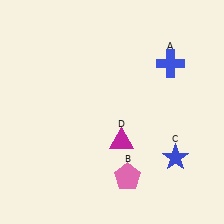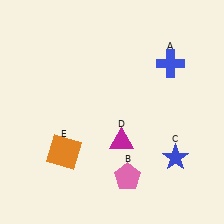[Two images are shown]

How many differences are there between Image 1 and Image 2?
There is 1 difference between the two images.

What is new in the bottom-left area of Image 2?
An orange square (E) was added in the bottom-left area of Image 2.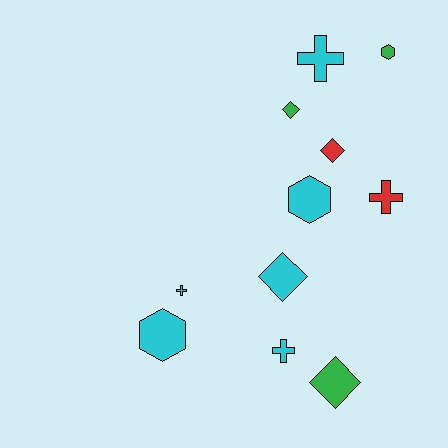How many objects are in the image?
There are 11 objects.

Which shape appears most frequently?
Diamond, with 4 objects.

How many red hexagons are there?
There are no red hexagons.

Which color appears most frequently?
Cyan, with 6 objects.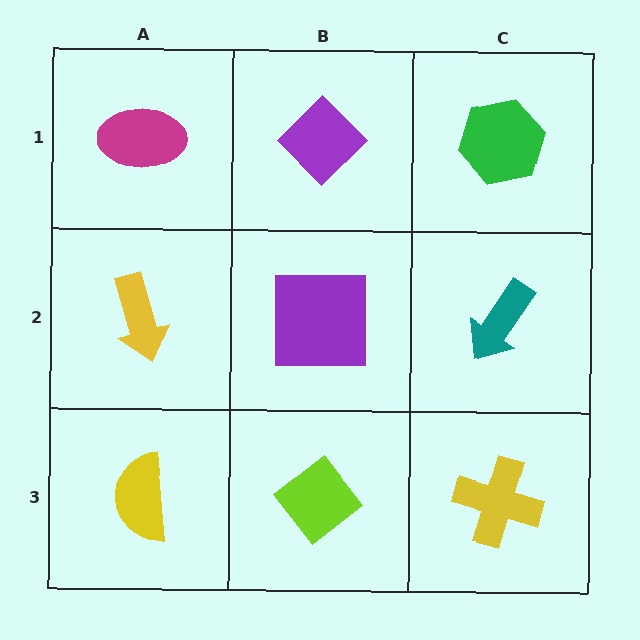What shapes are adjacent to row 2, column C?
A green hexagon (row 1, column C), a yellow cross (row 3, column C), a purple square (row 2, column B).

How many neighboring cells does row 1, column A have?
2.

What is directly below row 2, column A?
A yellow semicircle.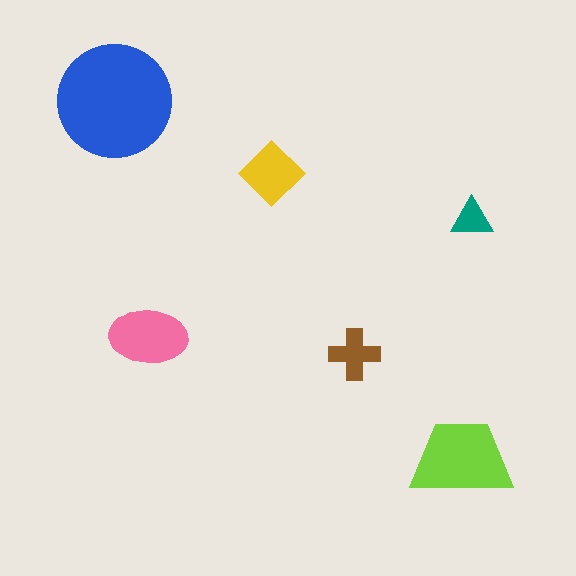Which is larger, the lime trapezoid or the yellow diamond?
The lime trapezoid.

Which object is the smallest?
The teal triangle.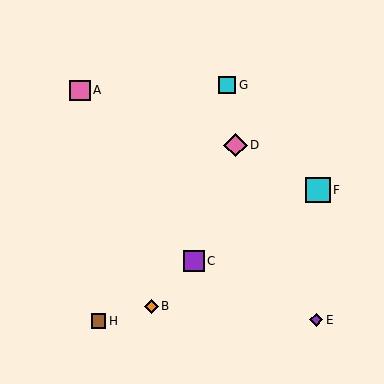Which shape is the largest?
The cyan square (labeled F) is the largest.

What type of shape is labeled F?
Shape F is a cyan square.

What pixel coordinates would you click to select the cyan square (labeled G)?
Click at (227, 85) to select the cyan square G.